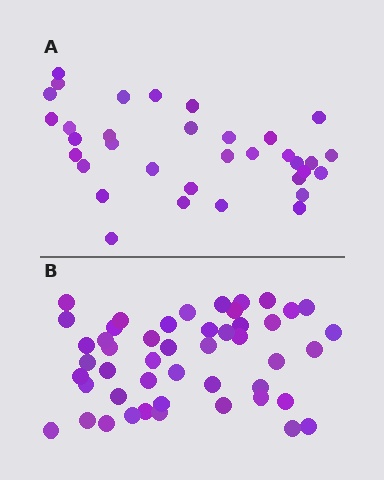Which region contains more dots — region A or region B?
Region B (the bottom region) has more dots.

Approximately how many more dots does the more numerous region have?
Region B has approximately 15 more dots than region A.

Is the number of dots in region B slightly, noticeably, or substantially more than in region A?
Region B has noticeably more, but not dramatically so. The ratio is roughly 1.4 to 1.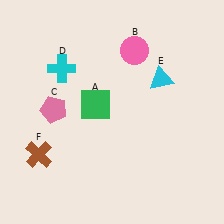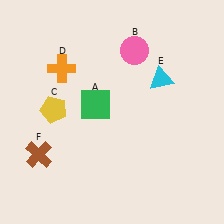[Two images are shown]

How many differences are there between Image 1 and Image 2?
There are 2 differences between the two images.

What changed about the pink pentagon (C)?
In Image 1, C is pink. In Image 2, it changed to yellow.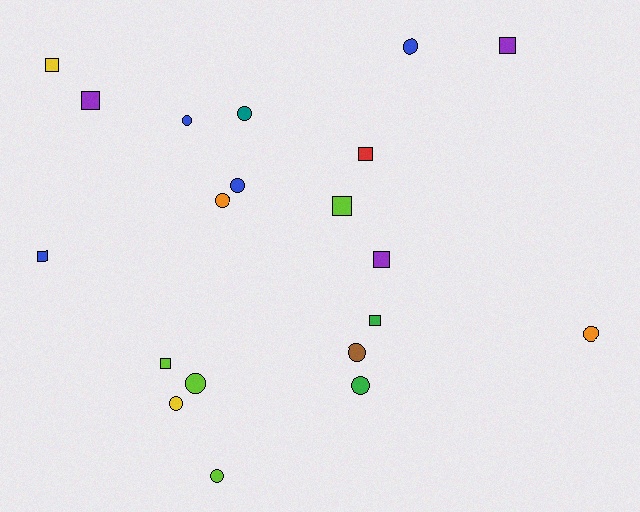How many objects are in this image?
There are 20 objects.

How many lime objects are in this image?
There are 4 lime objects.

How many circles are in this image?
There are 11 circles.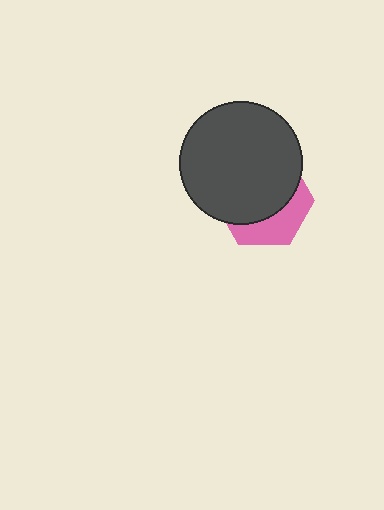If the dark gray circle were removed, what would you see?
You would see the complete pink hexagon.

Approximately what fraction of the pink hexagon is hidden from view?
Roughly 66% of the pink hexagon is hidden behind the dark gray circle.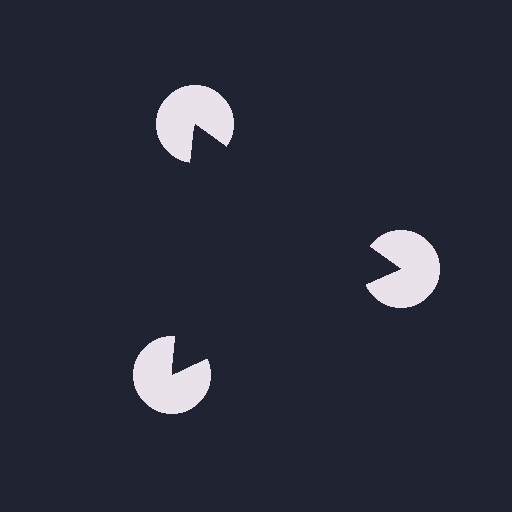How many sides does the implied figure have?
3 sides.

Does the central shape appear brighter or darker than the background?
It typically appears slightly darker than the background, even though no actual brightness change is drawn.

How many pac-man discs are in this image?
There are 3 — one at each vertex of the illusory triangle.